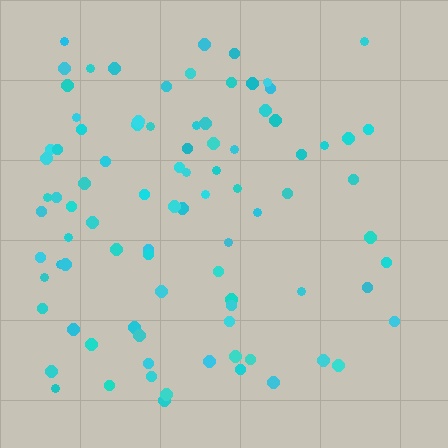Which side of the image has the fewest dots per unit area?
The right.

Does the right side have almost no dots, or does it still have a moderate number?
Still a moderate number, just noticeably fewer than the left.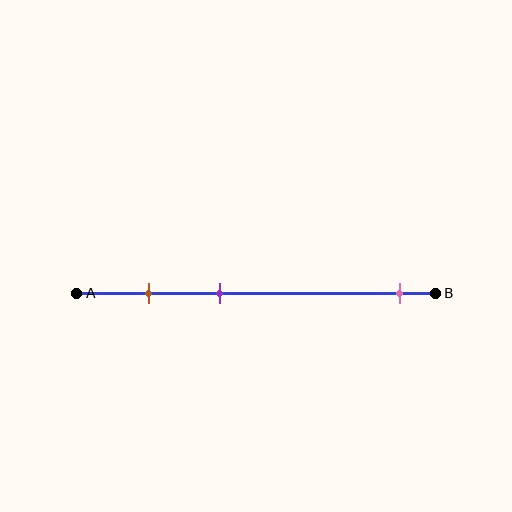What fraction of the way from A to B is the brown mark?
The brown mark is approximately 20% (0.2) of the way from A to B.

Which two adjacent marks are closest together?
The brown and purple marks are the closest adjacent pair.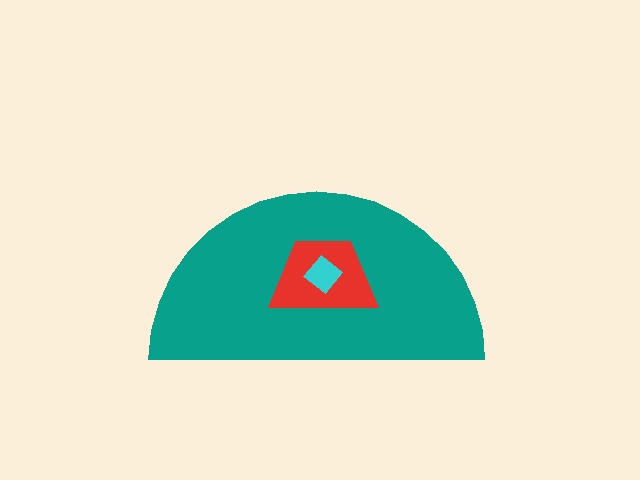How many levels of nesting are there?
3.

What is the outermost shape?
The teal semicircle.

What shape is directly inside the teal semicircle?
The red trapezoid.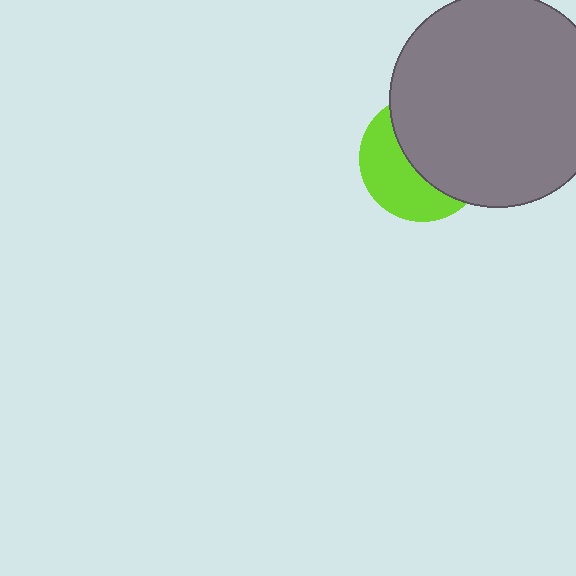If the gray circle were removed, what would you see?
You would see the complete lime circle.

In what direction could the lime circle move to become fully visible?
The lime circle could move left. That would shift it out from behind the gray circle entirely.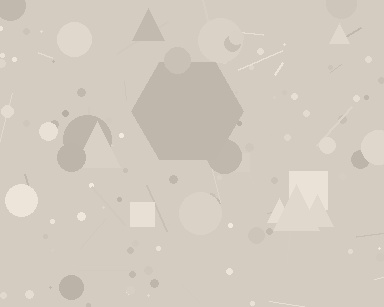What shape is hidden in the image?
A hexagon is hidden in the image.